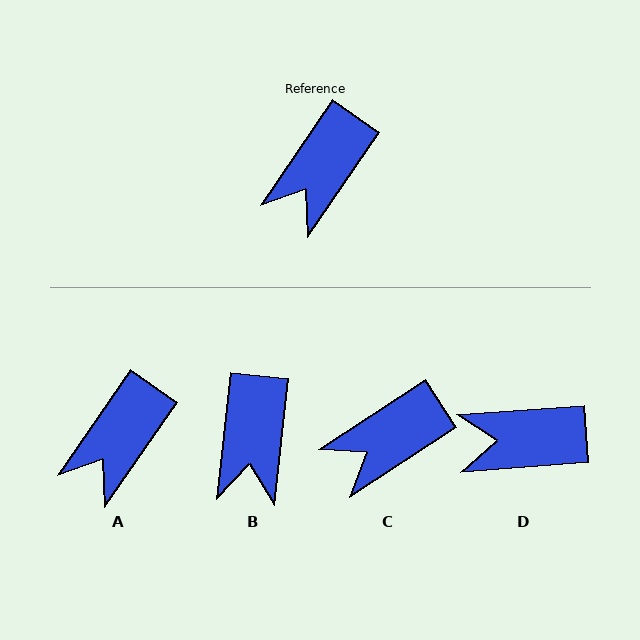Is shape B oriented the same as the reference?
No, it is off by about 28 degrees.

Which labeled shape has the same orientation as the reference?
A.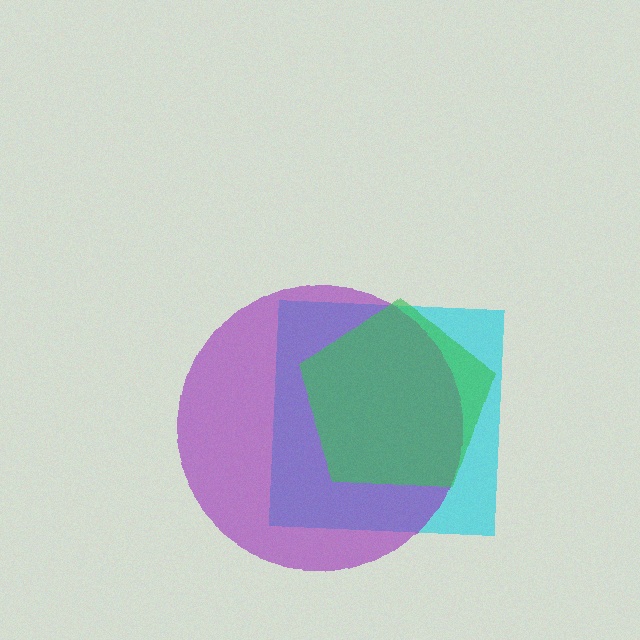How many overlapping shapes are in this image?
There are 3 overlapping shapes in the image.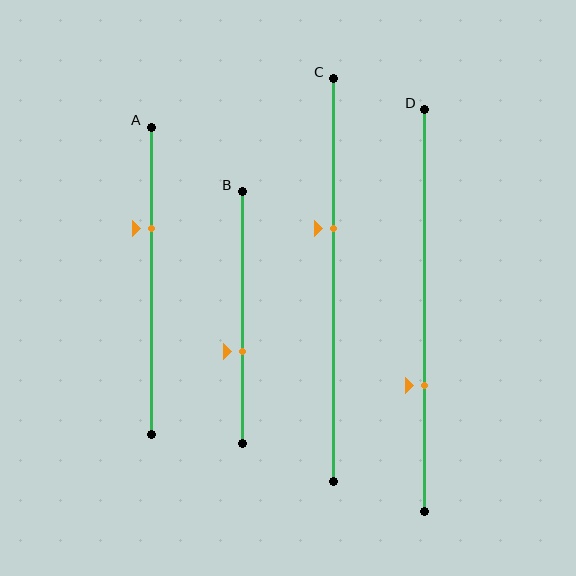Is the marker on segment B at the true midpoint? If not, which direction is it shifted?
No, the marker on segment B is shifted downward by about 13% of the segment length.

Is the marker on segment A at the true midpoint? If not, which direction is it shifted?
No, the marker on segment A is shifted upward by about 17% of the segment length.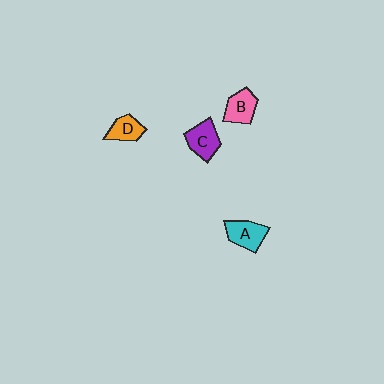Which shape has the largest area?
Shape C (purple).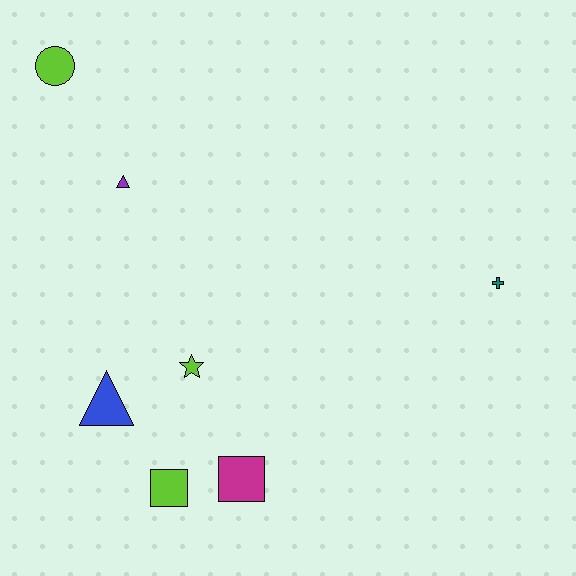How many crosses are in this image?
There is 1 cross.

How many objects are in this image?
There are 7 objects.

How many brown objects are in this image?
There are no brown objects.